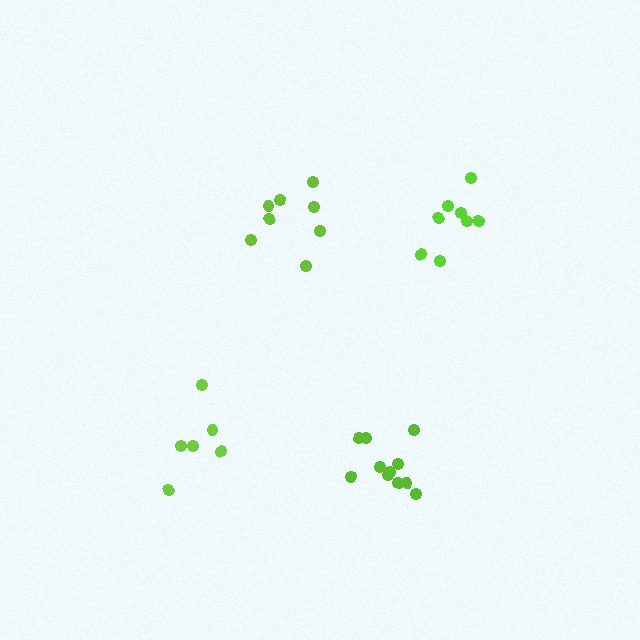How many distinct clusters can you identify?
There are 4 distinct clusters.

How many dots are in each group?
Group 1: 11 dots, Group 2: 8 dots, Group 3: 6 dots, Group 4: 8 dots (33 total).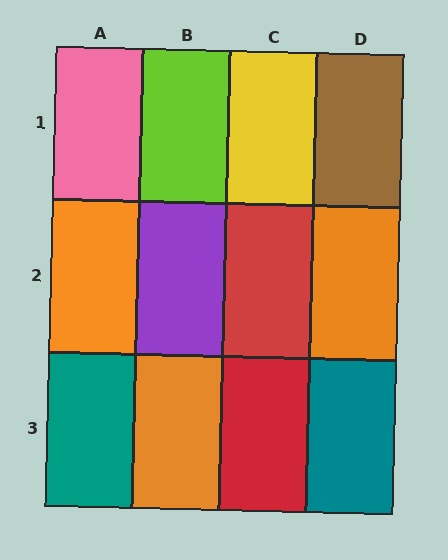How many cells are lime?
1 cell is lime.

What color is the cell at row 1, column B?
Lime.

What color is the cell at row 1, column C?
Yellow.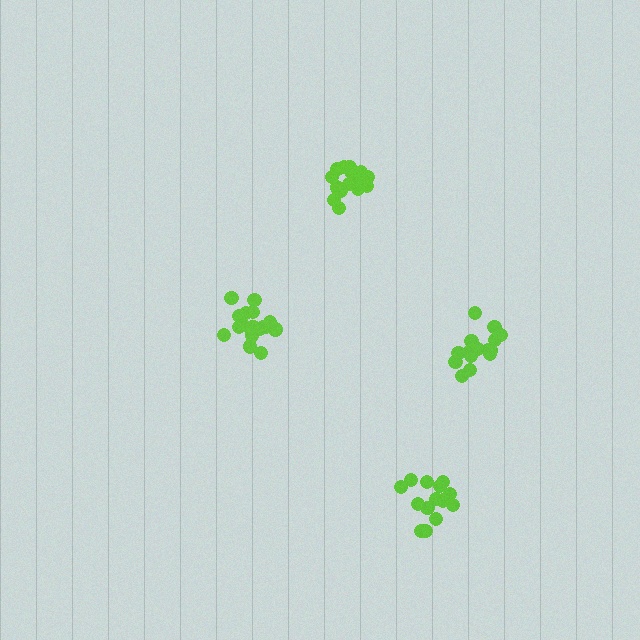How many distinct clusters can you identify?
There are 4 distinct clusters.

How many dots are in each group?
Group 1: 16 dots, Group 2: 16 dots, Group 3: 19 dots, Group 4: 15 dots (66 total).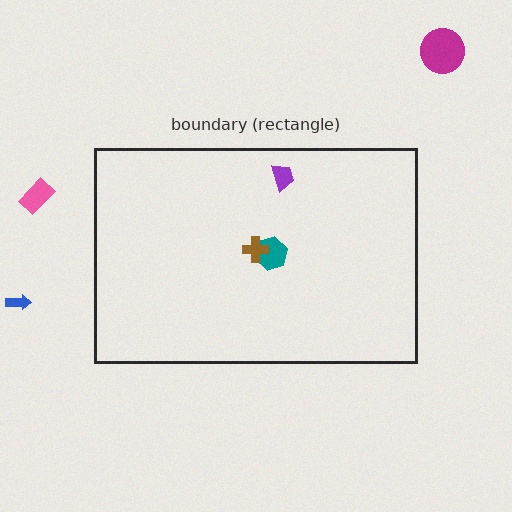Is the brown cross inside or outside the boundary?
Inside.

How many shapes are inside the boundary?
3 inside, 3 outside.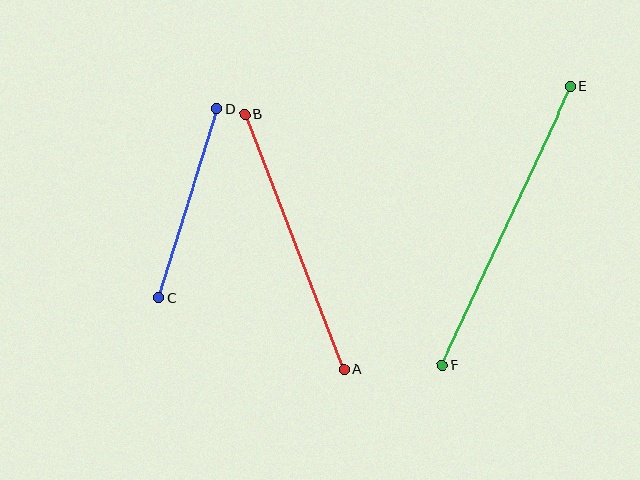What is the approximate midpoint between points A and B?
The midpoint is at approximately (294, 242) pixels.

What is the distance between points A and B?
The distance is approximately 273 pixels.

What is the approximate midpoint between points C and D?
The midpoint is at approximately (188, 203) pixels.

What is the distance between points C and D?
The distance is approximately 197 pixels.